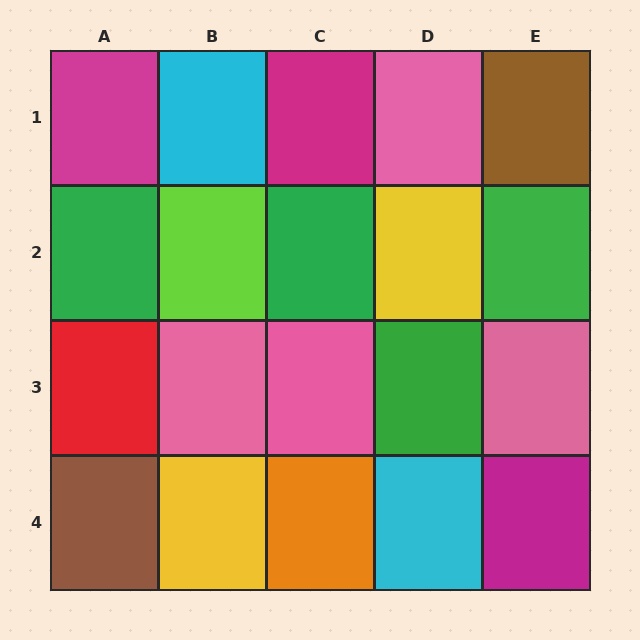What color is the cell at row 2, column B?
Lime.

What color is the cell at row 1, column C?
Magenta.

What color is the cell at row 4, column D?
Cyan.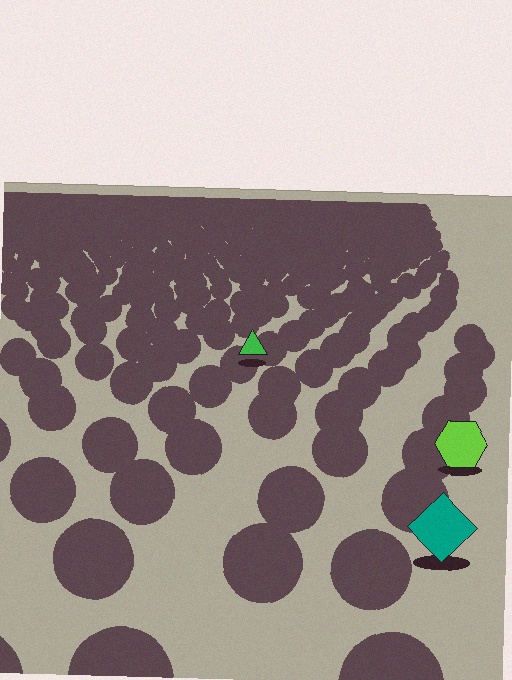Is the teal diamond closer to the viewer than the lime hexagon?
Yes. The teal diamond is closer — you can tell from the texture gradient: the ground texture is coarser near it.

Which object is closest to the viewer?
The teal diamond is closest. The texture marks near it are larger and more spread out.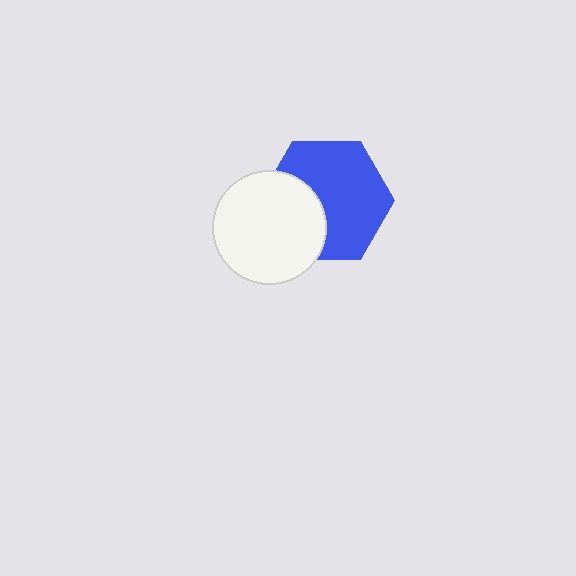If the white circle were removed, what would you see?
You would see the complete blue hexagon.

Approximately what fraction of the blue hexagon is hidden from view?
Roughly 34% of the blue hexagon is hidden behind the white circle.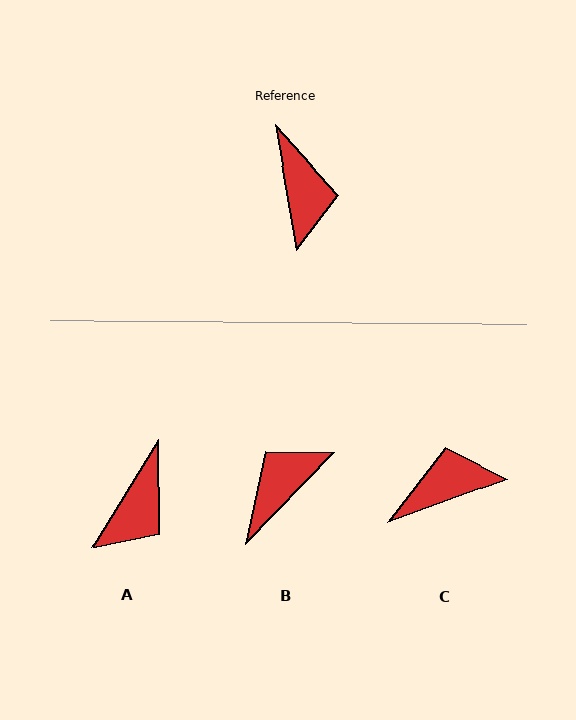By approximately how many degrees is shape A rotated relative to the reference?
Approximately 41 degrees clockwise.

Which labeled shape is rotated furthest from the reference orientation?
B, about 126 degrees away.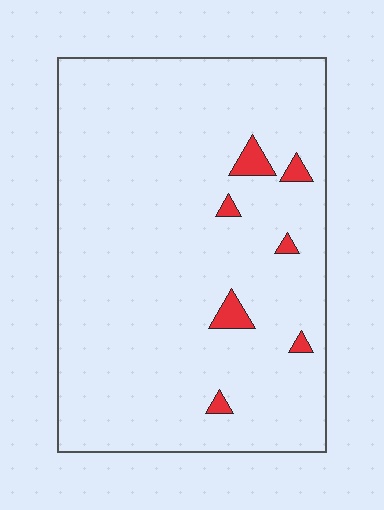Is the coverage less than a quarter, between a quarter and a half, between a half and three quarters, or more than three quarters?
Less than a quarter.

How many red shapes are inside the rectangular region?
7.